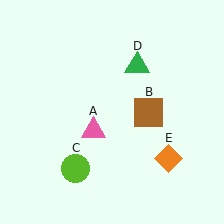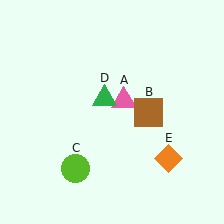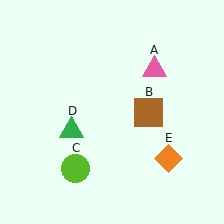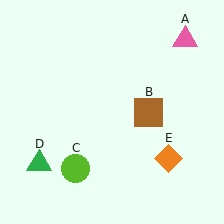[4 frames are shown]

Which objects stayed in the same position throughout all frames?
Brown square (object B) and lime circle (object C) and orange diamond (object E) remained stationary.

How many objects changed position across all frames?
2 objects changed position: pink triangle (object A), green triangle (object D).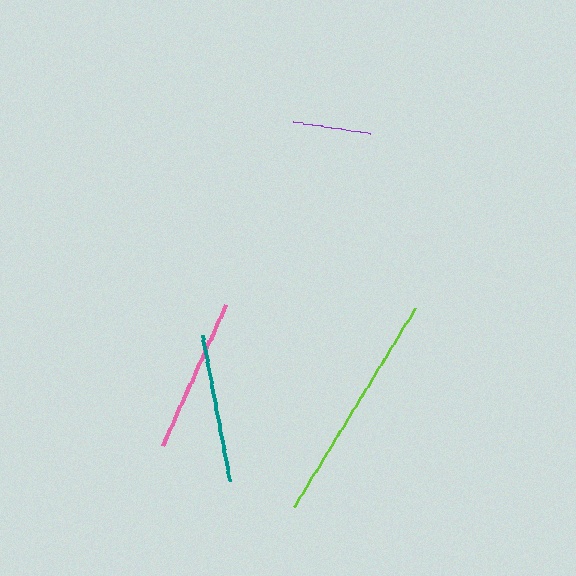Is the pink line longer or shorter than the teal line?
The pink line is longer than the teal line.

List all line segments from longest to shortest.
From longest to shortest: lime, pink, teal, purple.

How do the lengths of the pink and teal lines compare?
The pink and teal lines are approximately the same length.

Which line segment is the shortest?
The purple line is the shortest at approximately 79 pixels.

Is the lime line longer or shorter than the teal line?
The lime line is longer than the teal line.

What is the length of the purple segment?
The purple segment is approximately 79 pixels long.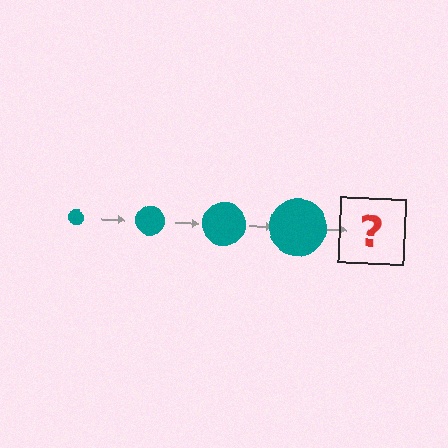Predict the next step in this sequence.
The next step is a teal circle, larger than the previous one.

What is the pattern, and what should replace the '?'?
The pattern is that the circle gets progressively larger each step. The '?' should be a teal circle, larger than the previous one.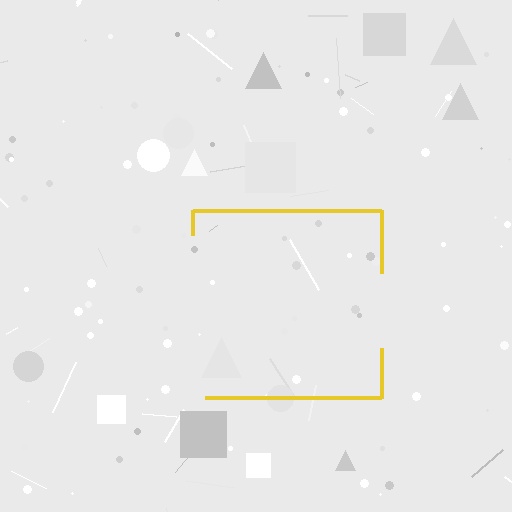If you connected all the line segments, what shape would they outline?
They would outline a square.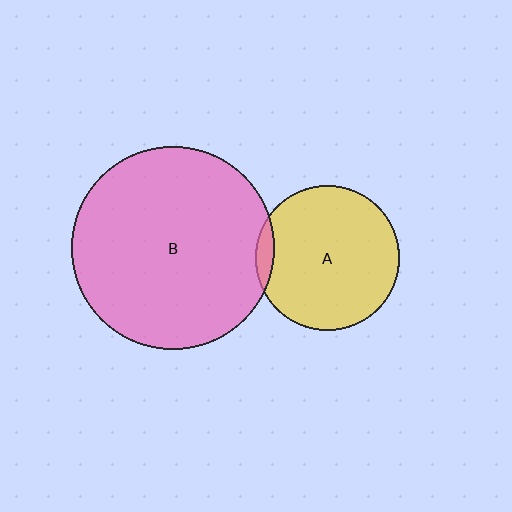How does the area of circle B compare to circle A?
Approximately 2.0 times.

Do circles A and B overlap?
Yes.